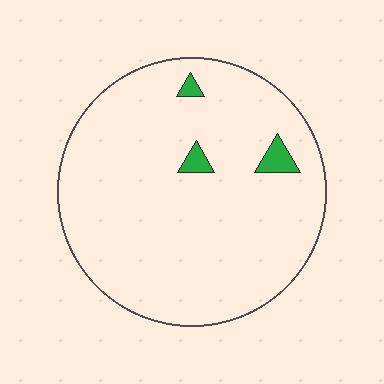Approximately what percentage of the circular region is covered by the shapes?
Approximately 5%.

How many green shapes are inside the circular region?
3.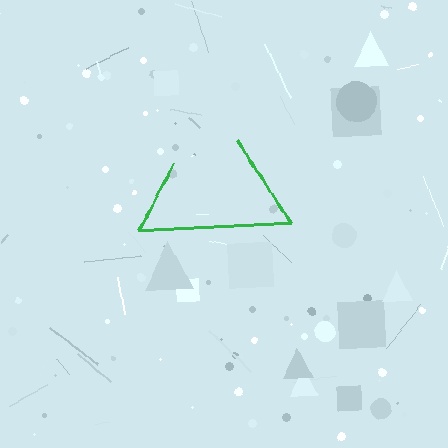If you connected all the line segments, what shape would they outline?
They would outline a triangle.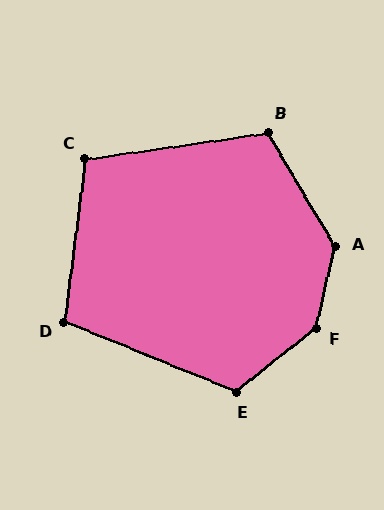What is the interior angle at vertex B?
Approximately 113 degrees (obtuse).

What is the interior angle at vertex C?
Approximately 105 degrees (obtuse).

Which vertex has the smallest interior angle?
D, at approximately 105 degrees.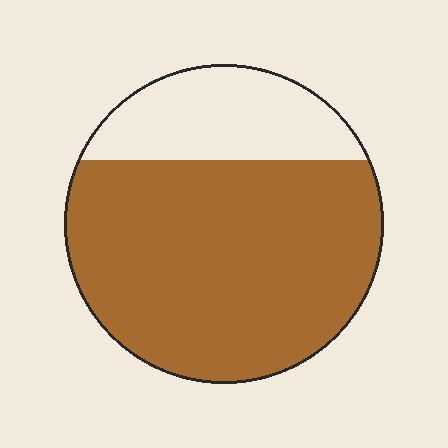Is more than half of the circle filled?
Yes.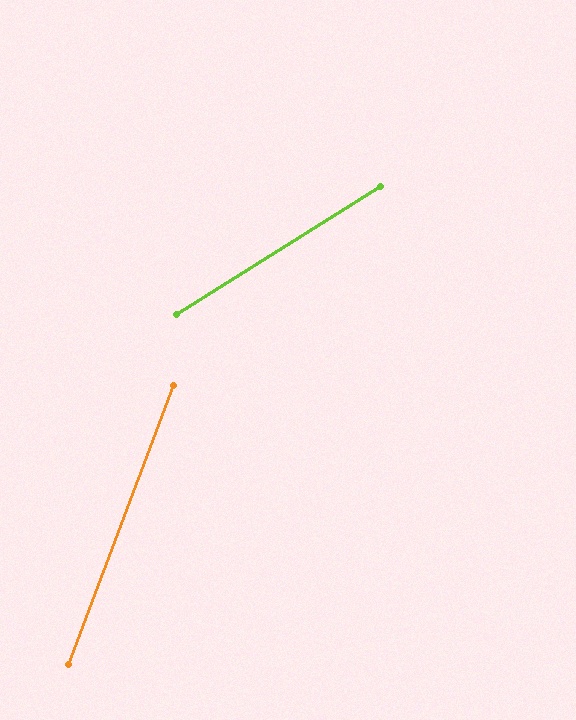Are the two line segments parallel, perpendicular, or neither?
Neither parallel nor perpendicular — they differ by about 37°.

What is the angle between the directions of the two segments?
Approximately 37 degrees.